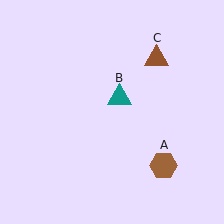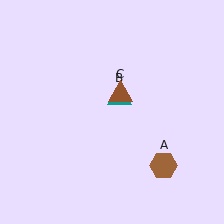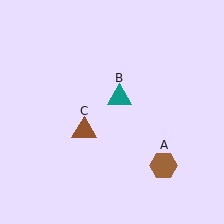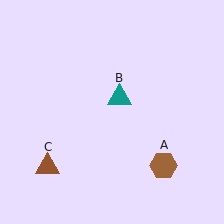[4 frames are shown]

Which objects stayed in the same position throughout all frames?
Brown hexagon (object A) and teal triangle (object B) remained stationary.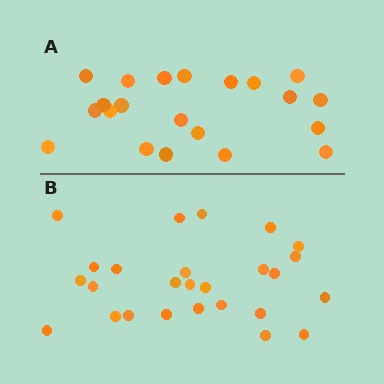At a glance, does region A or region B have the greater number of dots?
Region B (the bottom region) has more dots.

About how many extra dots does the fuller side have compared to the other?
Region B has about 5 more dots than region A.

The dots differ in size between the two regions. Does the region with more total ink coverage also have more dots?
No. Region A has more total ink coverage because its dots are larger, but region B actually contains more individual dots. Total area can be misleading — the number of items is what matters here.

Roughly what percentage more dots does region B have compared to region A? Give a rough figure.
About 25% more.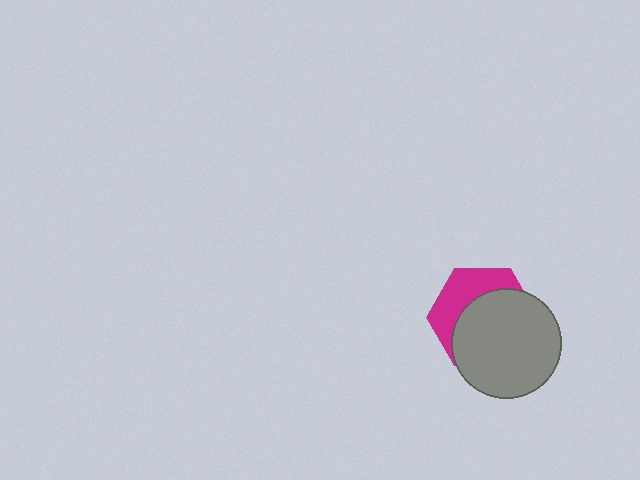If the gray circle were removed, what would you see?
You would see the complete magenta hexagon.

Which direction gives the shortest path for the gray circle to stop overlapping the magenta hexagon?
Moving toward the lower-right gives the shortest separation.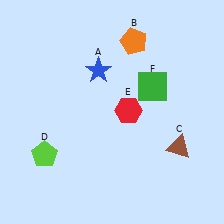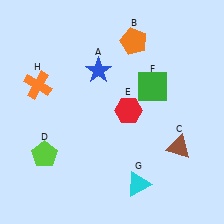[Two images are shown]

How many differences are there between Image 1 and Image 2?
There are 2 differences between the two images.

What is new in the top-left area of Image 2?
An orange cross (H) was added in the top-left area of Image 2.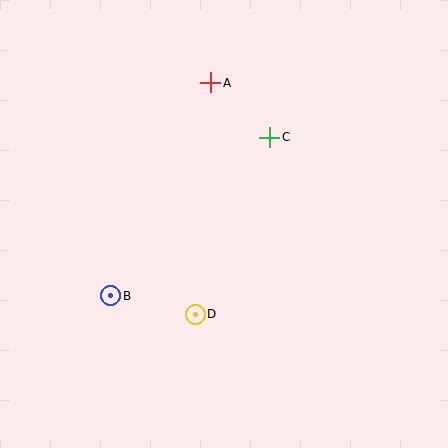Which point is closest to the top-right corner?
Point C is closest to the top-right corner.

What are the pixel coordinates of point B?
Point B is at (111, 296).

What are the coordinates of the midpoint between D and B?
The midpoint between D and B is at (153, 305).